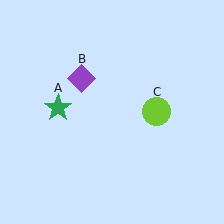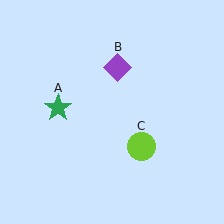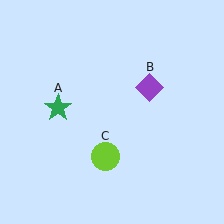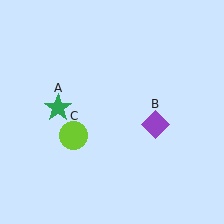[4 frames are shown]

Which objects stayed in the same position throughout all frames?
Green star (object A) remained stationary.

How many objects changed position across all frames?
2 objects changed position: purple diamond (object B), lime circle (object C).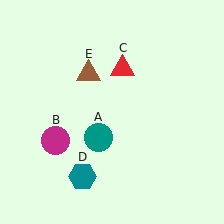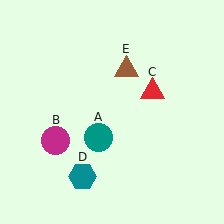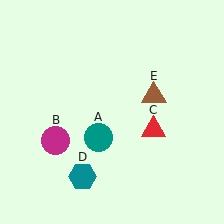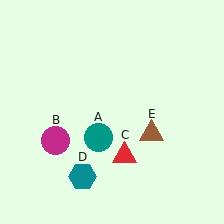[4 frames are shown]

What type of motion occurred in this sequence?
The red triangle (object C), brown triangle (object E) rotated clockwise around the center of the scene.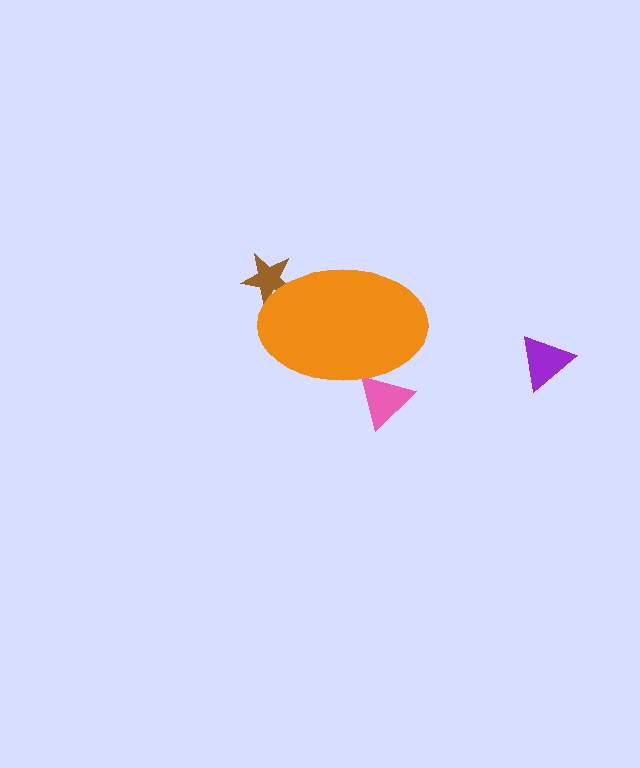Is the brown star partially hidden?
Yes, the brown star is partially hidden behind the orange ellipse.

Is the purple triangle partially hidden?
No, the purple triangle is fully visible.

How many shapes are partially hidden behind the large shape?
2 shapes are partially hidden.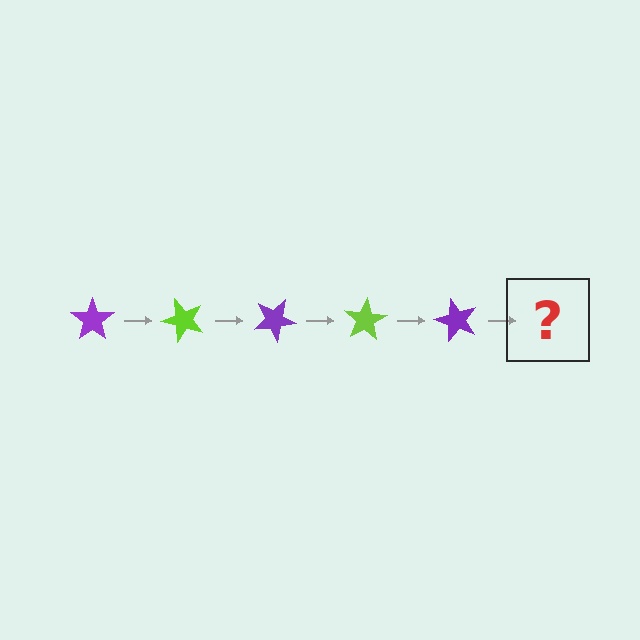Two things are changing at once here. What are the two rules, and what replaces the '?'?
The two rules are that it rotates 50 degrees each step and the color cycles through purple and lime. The '?' should be a lime star, rotated 250 degrees from the start.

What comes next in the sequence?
The next element should be a lime star, rotated 250 degrees from the start.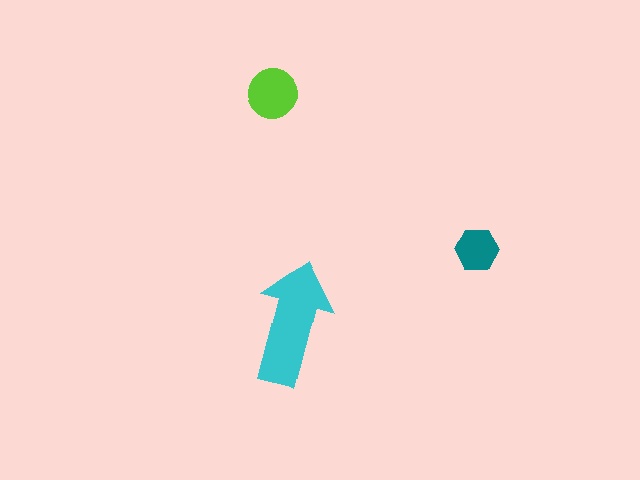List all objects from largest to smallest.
The cyan arrow, the lime circle, the teal hexagon.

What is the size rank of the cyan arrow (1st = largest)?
1st.